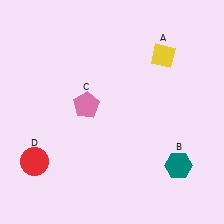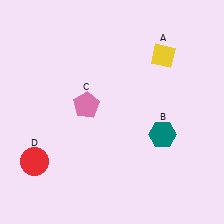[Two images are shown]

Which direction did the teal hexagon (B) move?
The teal hexagon (B) moved up.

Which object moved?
The teal hexagon (B) moved up.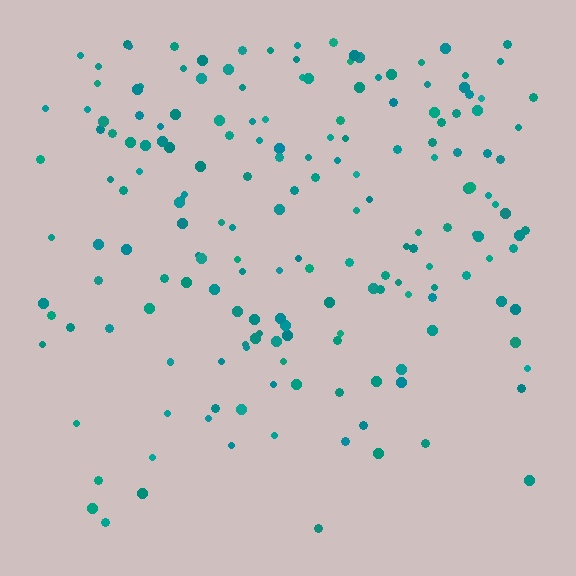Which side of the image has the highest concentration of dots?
The top.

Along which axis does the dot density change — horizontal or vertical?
Vertical.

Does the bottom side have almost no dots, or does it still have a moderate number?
Still a moderate number, just noticeably fewer than the top.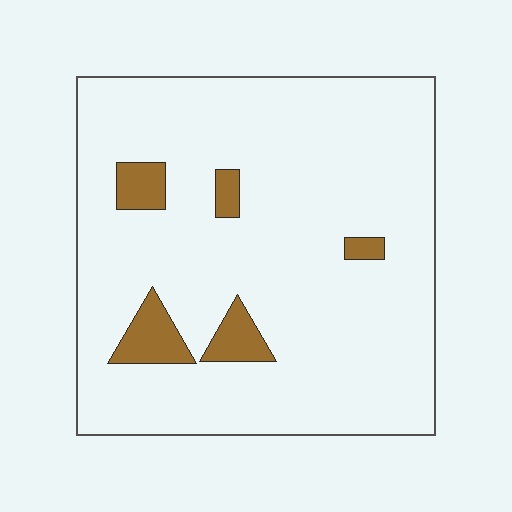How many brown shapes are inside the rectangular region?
5.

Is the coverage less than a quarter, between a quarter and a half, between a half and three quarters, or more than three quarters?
Less than a quarter.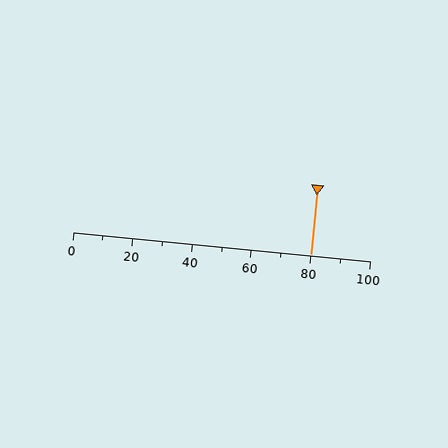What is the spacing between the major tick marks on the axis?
The major ticks are spaced 20 apart.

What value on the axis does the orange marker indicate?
The marker indicates approximately 80.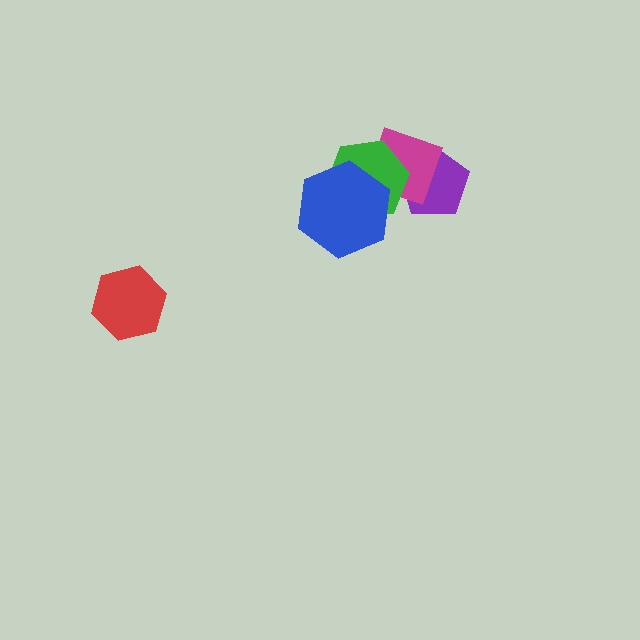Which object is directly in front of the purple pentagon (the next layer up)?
The magenta diamond is directly in front of the purple pentagon.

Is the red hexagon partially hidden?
No, no other shape covers it.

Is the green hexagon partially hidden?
Yes, it is partially covered by another shape.